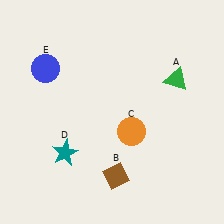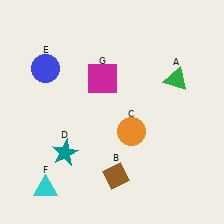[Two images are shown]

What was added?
A cyan triangle (F), a magenta square (G) were added in Image 2.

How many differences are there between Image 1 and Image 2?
There are 2 differences between the two images.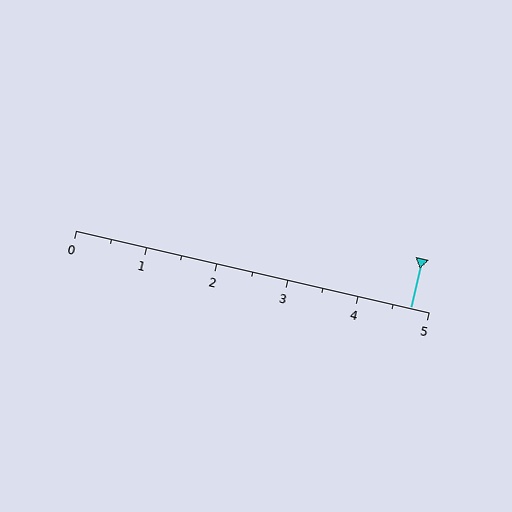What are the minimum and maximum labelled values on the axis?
The axis runs from 0 to 5.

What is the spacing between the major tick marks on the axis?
The major ticks are spaced 1 apart.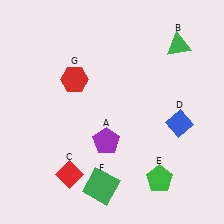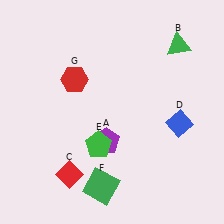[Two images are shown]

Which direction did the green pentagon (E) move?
The green pentagon (E) moved left.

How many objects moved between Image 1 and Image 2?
1 object moved between the two images.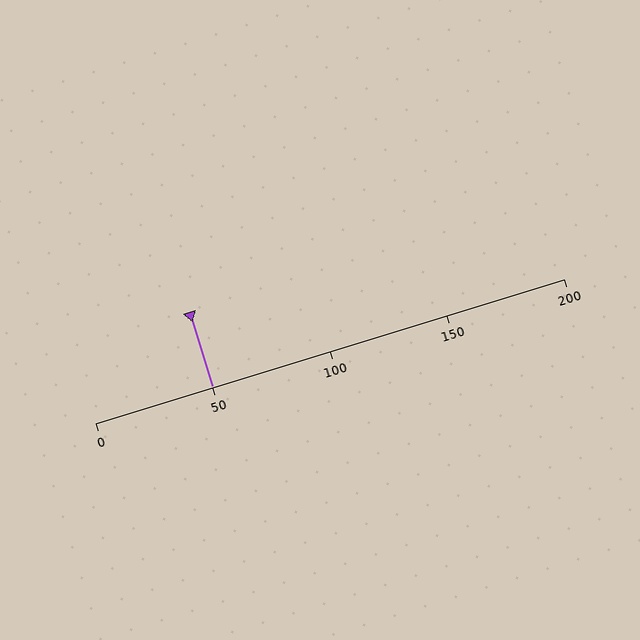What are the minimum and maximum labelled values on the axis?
The axis runs from 0 to 200.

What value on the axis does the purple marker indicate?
The marker indicates approximately 50.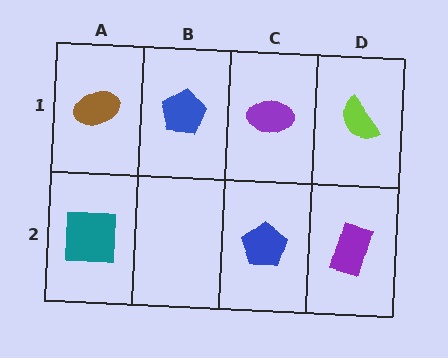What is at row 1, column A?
A brown ellipse.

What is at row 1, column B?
A blue pentagon.